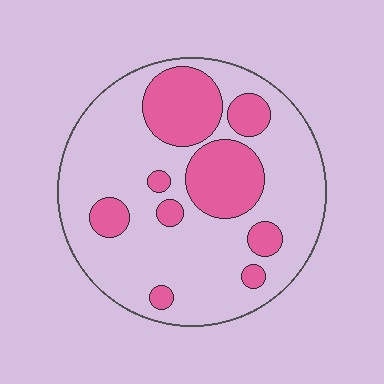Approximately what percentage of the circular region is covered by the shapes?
Approximately 30%.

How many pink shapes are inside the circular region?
9.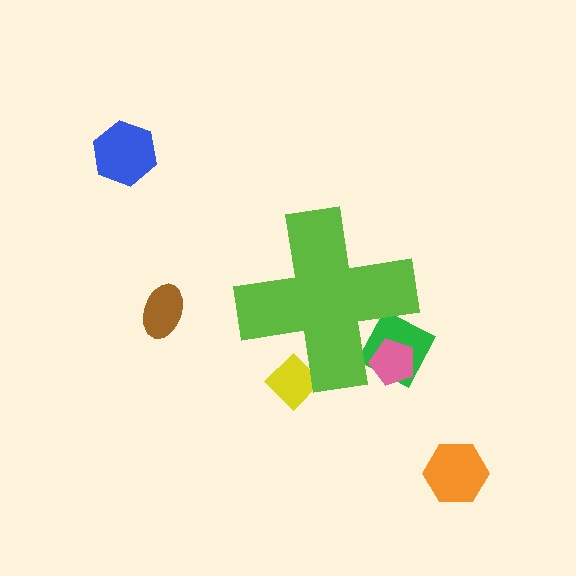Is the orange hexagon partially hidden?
No, the orange hexagon is fully visible.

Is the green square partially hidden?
Yes, the green square is partially hidden behind the lime cross.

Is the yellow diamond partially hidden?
Yes, the yellow diamond is partially hidden behind the lime cross.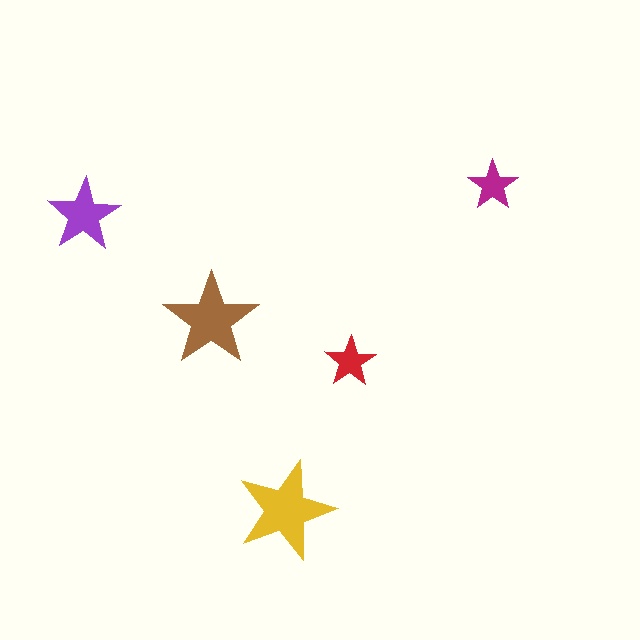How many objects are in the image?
There are 5 objects in the image.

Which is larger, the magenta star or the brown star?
The brown one.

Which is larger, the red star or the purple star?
The purple one.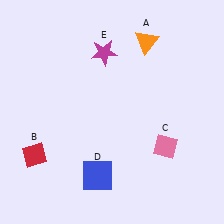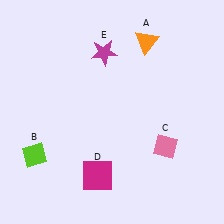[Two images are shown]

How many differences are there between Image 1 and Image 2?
There are 2 differences between the two images.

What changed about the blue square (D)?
In Image 1, D is blue. In Image 2, it changed to magenta.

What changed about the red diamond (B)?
In Image 1, B is red. In Image 2, it changed to lime.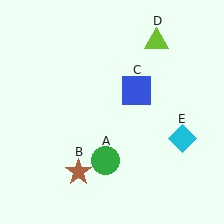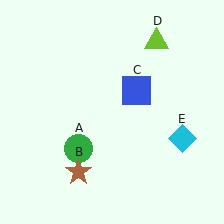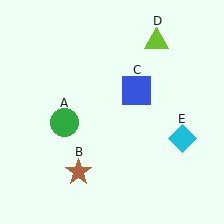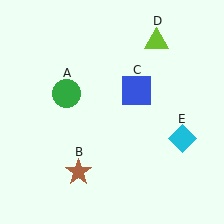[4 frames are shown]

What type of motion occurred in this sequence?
The green circle (object A) rotated clockwise around the center of the scene.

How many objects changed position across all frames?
1 object changed position: green circle (object A).